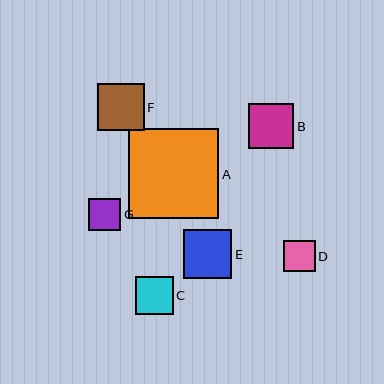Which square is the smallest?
Square D is the smallest with a size of approximately 32 pixels.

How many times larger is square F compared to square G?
Square F is approximately 1.4 times the size of square G.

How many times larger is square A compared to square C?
Square A is approximately 2.4 times the size of square C.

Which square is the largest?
Square A is the largest with a size of approximately 90 pixels.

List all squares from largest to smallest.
From largest to smallest: A, E, F, B, C, G, D.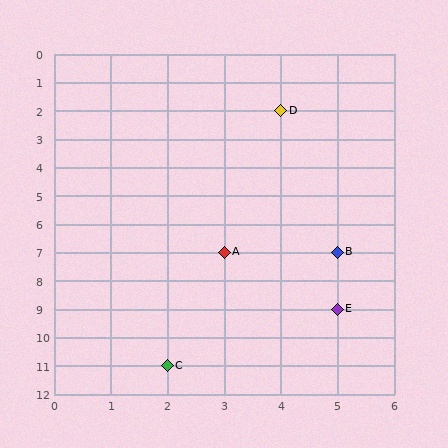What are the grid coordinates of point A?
Point A is at grid coordinates (3, 7).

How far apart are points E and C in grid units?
Points E and C are 3 columns and 2 rows apart (about 3.6 grid units diagonally).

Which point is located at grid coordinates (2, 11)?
Point C is at (2, 11).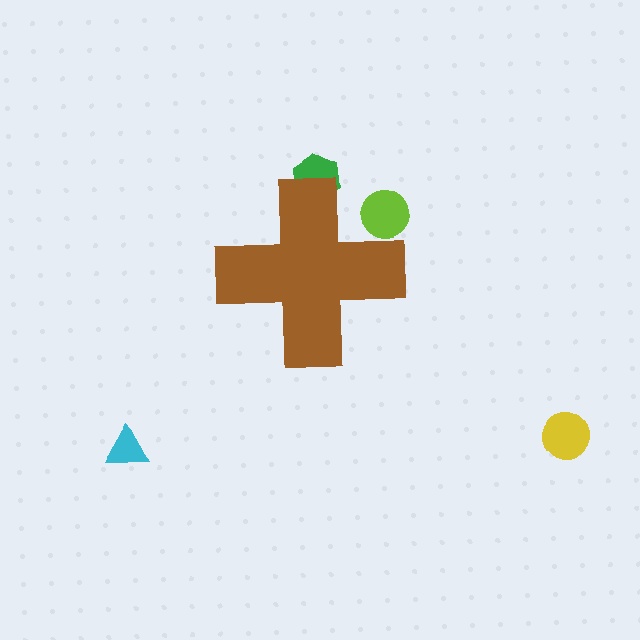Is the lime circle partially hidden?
Yes, the lime circle is partially hidden behind the brown cross.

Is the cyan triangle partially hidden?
No, the cyan triangle is fully visible.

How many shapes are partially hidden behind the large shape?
2 shapes are partially hidden.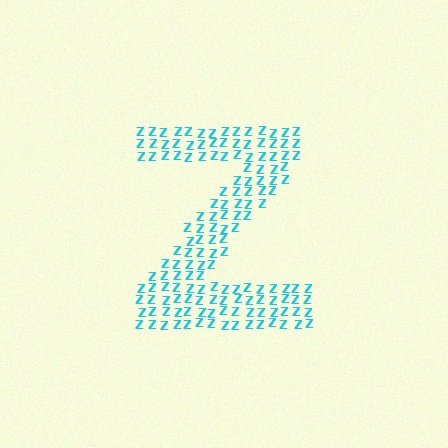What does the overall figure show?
The overall figure shows the letter Z.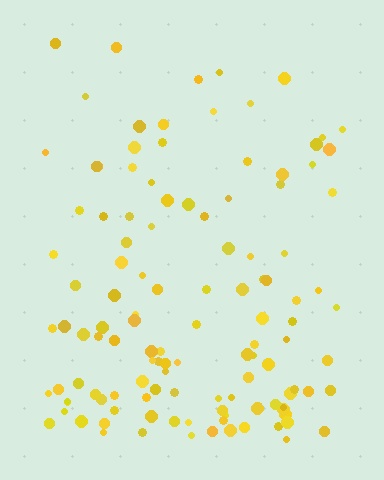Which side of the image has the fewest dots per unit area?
The top.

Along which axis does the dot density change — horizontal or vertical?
Vertical.